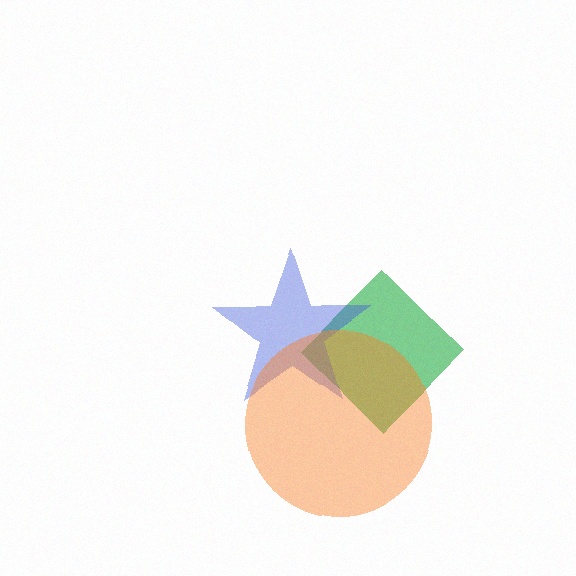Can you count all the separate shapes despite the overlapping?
Yes, there are 3 separate shapes.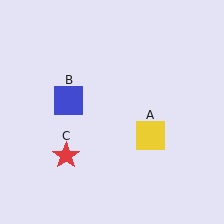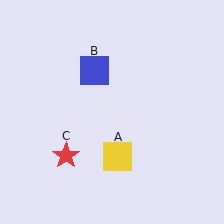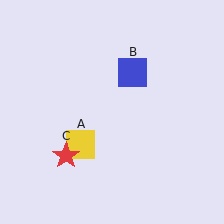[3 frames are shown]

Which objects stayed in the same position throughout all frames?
Red star (object C) remained stationary.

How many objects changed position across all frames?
2 objects changed position: yellow square (object A), blue square (object B).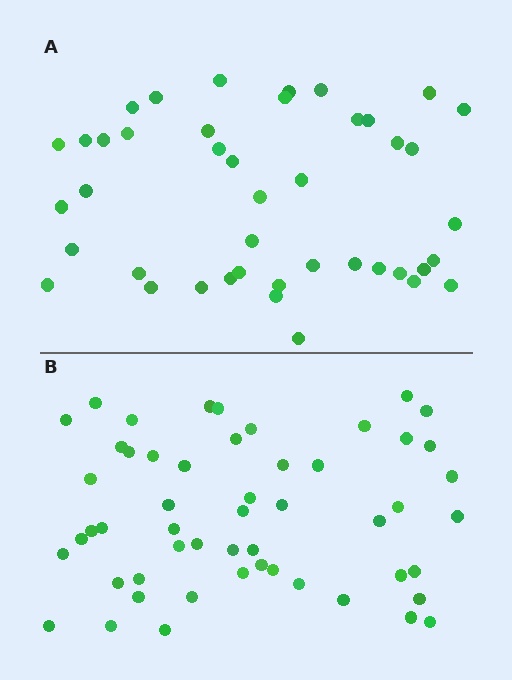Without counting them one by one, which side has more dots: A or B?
Region B (the bottom region) has more dots.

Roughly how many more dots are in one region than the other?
Region B has roughly 10 or so more dots than region A.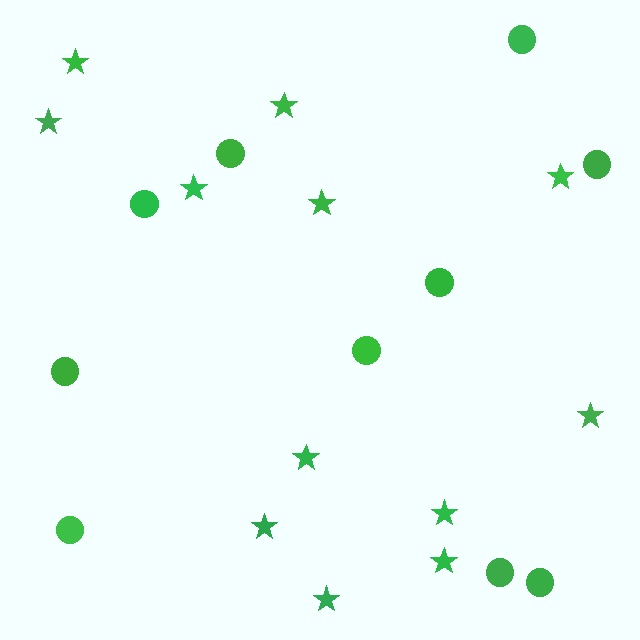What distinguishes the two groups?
There are 2 groups: one group of circles (10) and one group of stars (12).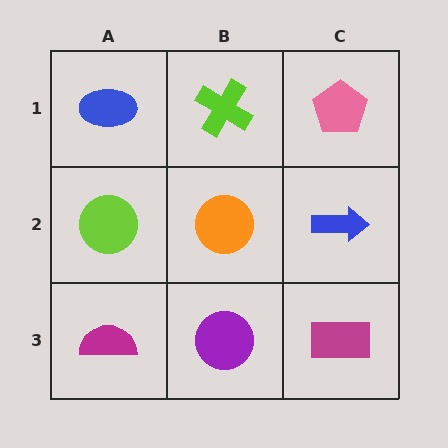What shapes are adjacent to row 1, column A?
A lime circle (row 2, column A), a lime cross (row 1, column B).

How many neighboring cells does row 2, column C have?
3.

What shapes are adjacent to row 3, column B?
An orange circle (row 2, column B), a magenta semicircle (row 3, column A), a magenta rectangle (row 3, column C).